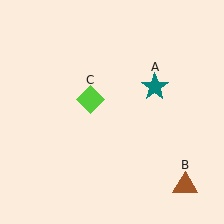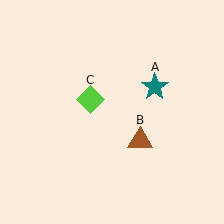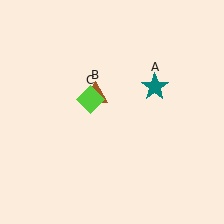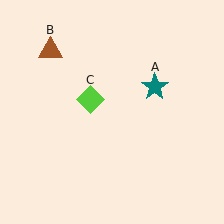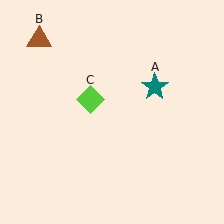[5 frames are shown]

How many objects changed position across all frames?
1 object changed position: brown triangle (object B).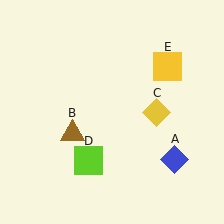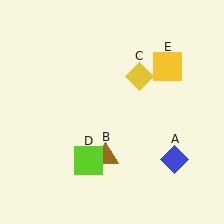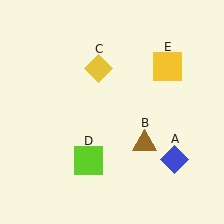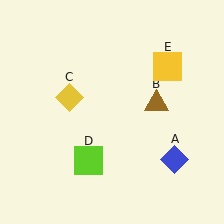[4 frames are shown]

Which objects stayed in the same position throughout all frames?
Blue diamond (object A) and lime square (object D) and yellow square (object E) remained stationary.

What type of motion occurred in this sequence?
The brown triangle (object B), yellow diamond (object C) rotated counterclockwise around the center of the scene.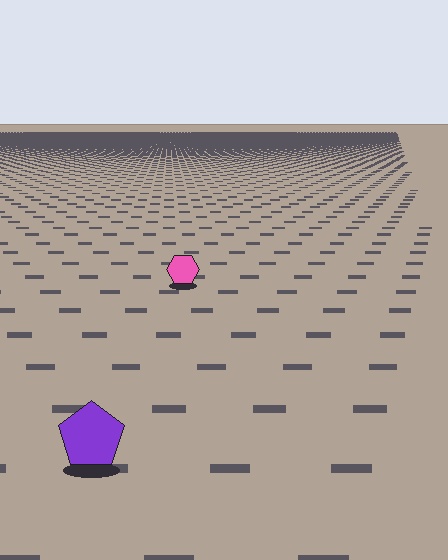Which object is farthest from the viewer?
The pink hexagon is farthest from the viewer. It appears smaller and the ground texture around it is denser.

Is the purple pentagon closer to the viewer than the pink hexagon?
Yes. The purple pentagon is closer — you can tell from the texture gradient: the ground texture is coarser near it.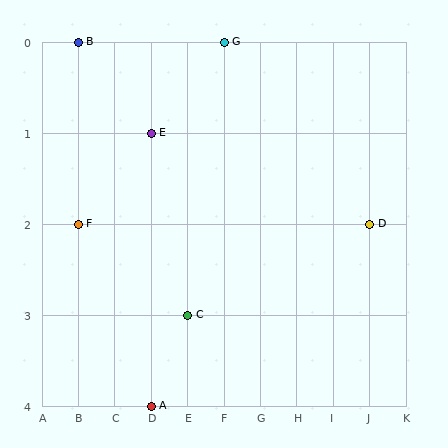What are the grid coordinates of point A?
Point A is at grid coordinates (D, 4).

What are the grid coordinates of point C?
Point C is at grid coordinates (E, 3).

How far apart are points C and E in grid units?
Points C and E are 1 column and 2 rows apart (about 2.2 grid units diagonally).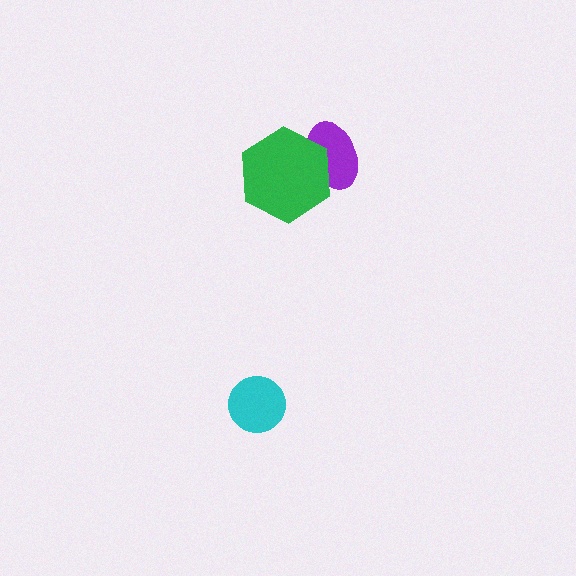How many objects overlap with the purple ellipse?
1 object overlaps with the purple ellipse.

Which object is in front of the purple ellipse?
The green hexagon is in front of the purple ellipse.